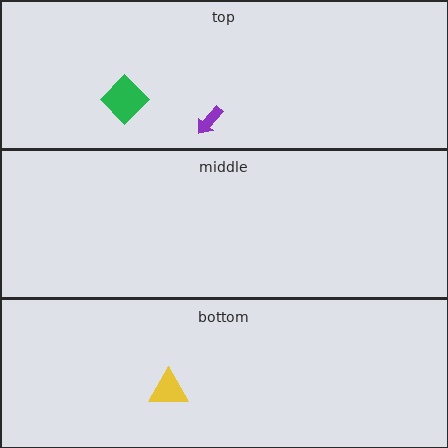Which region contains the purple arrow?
The top region.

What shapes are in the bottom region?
The yellow triangle.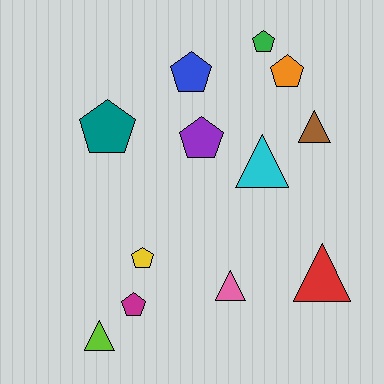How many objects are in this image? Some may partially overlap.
There are 12 objects.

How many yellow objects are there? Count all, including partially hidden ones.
There is 1 yellow object.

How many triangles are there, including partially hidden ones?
There are 5 triangles.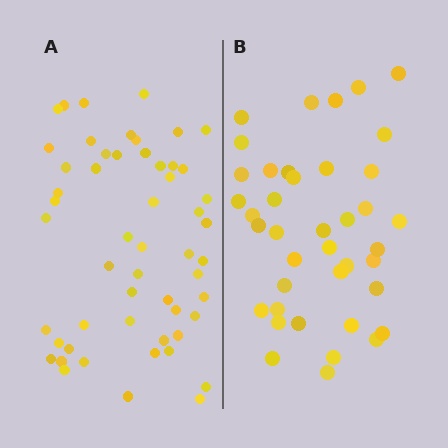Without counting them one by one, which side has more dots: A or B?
Region A (the left region) has more dots.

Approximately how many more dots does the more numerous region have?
Region A has approximately 15 more dots than region B.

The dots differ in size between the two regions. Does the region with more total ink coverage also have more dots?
No. Region B has more total ink coverage because its dots are larger, but region A actually contains more individual dots. Total area can be misleading — the number of items is what matters here.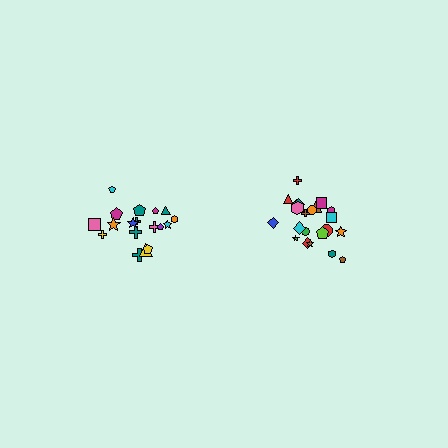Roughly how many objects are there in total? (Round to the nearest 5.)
Roughly 40 objects in total.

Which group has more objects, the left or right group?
The right group.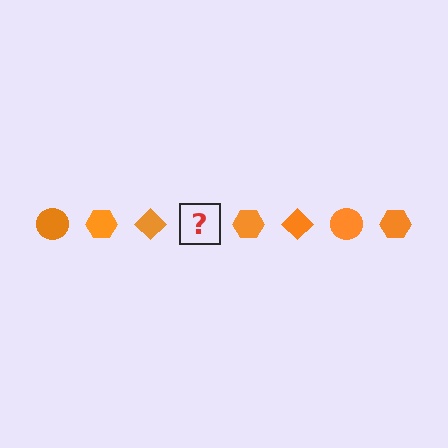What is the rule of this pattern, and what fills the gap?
The rule is that the pattern cycles through circle, hexagon, diamond shapes in orange. The gap should be filled with an orange circle.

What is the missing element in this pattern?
The missing element is an orange circle.